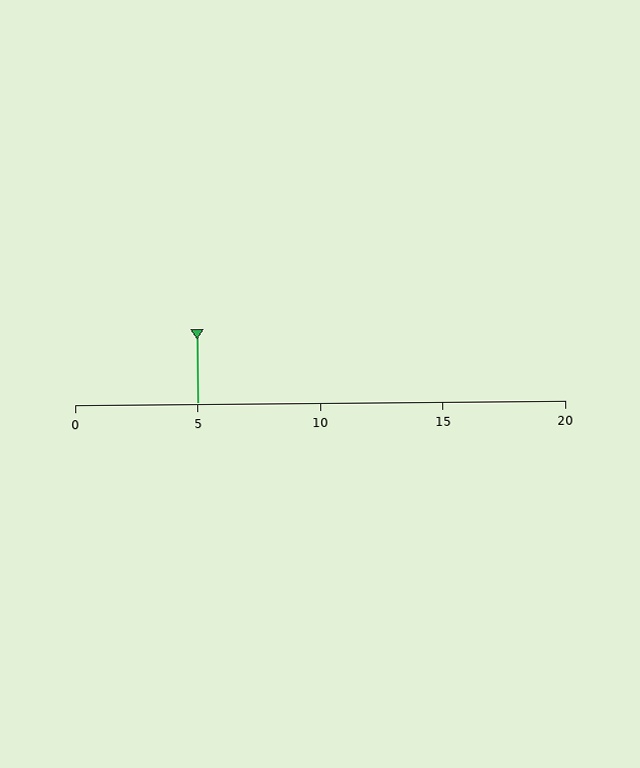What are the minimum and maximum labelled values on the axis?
The axis runs from 0 to 20.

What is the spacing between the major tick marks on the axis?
The major ticks are spaced 5 apart.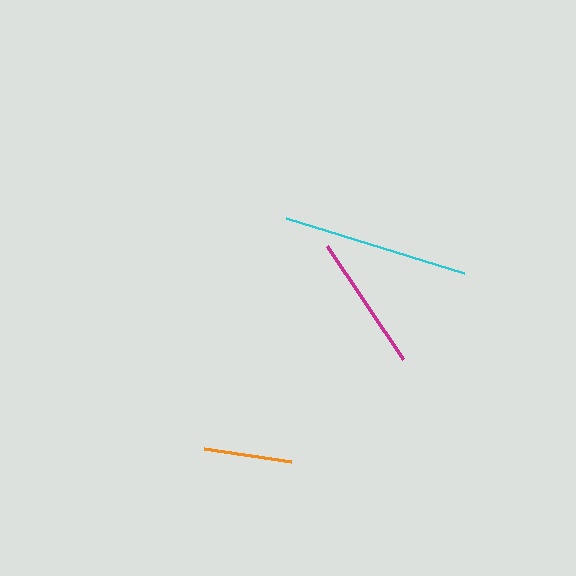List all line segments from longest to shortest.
From longest to shortest: cyan, magenta, orange.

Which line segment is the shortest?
The orange line is the shortest at approximately 89 pixels.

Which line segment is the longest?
The cyan line is the longest at approximately 186 pixels.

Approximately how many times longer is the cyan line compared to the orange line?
The cyan line is approximately 2.1 times the length of the orange line.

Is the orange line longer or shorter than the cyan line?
The cyan line is longer than the orange line.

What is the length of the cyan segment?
The cyan segment is approximately 186 pixels long.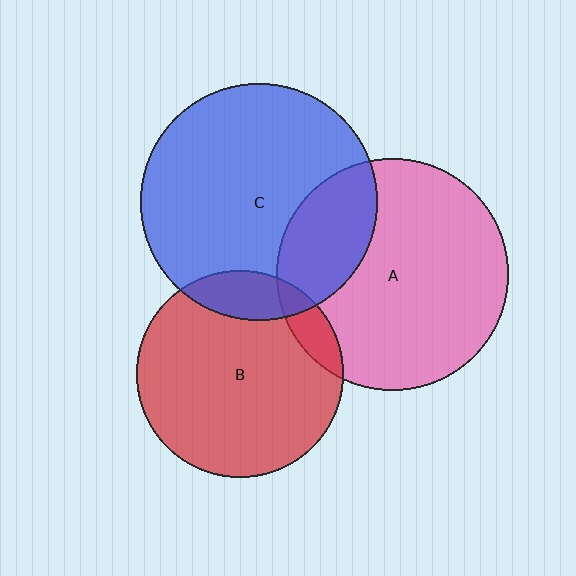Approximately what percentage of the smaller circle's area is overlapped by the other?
Approximately 15%.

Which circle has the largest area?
Circle C (blue).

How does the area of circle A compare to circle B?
Approximately 1.3 times.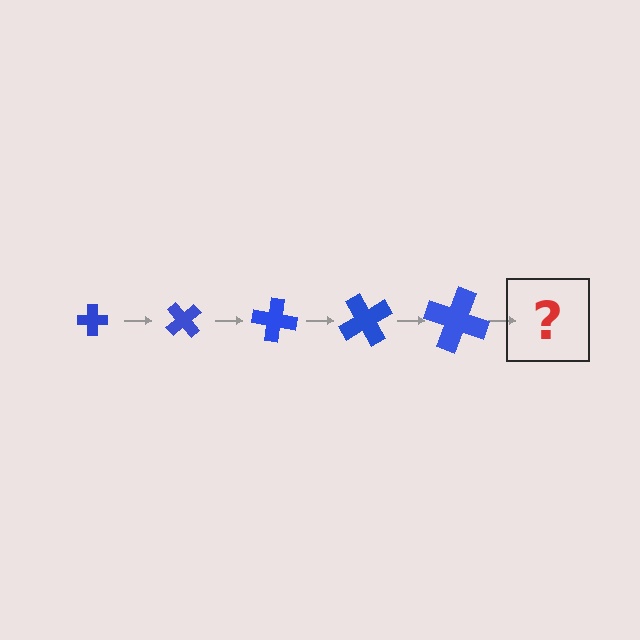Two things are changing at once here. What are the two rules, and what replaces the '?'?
The two rules are that the cross grows larger each step and it rotates 50 degrees each step. The '?' should be a cross, larger than the previous one and rotated 250 degrees from the start.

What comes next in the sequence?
The next element should be a cross, larger than the previous one and rotated 250 degrees from the start.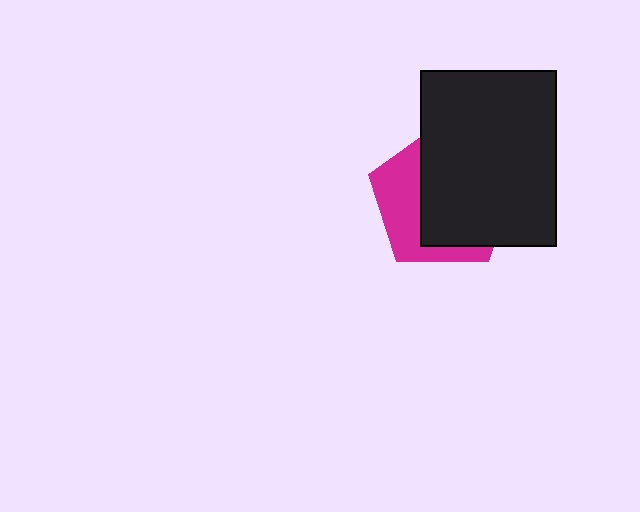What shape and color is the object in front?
The object in front is a black rectangle.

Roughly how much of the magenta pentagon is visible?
A small part of it is visible (roughly 36%).